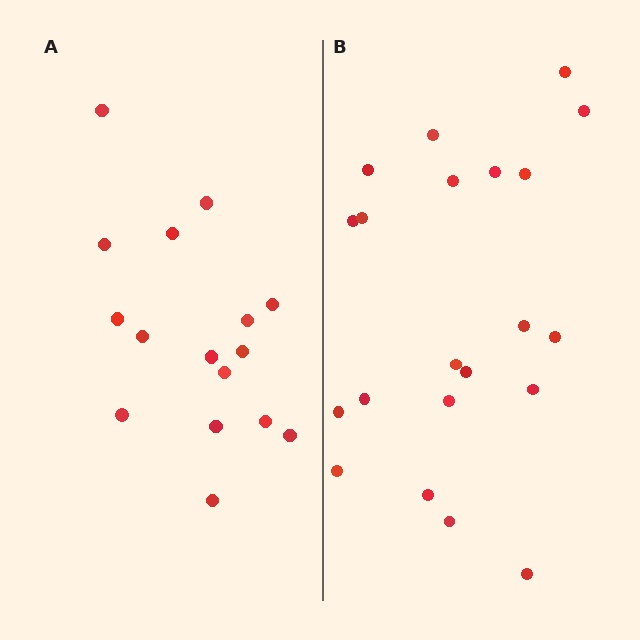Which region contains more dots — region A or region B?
Region B (the right region) has more dots.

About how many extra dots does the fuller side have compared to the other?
Region B has about 5 more dots than region A.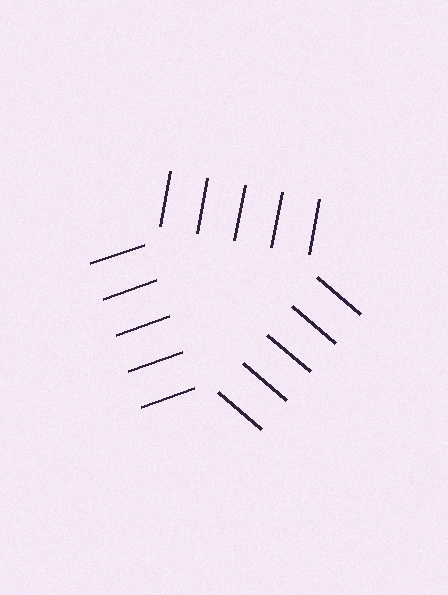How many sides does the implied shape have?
3 sides — the line-ends trace a triangle.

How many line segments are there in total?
15 — 5 along each of the 3 edges.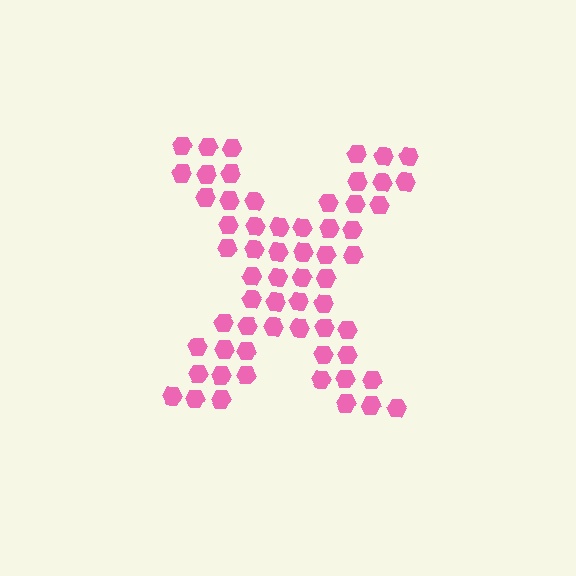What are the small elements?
The small elements are hexagons.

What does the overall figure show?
The overall figure shows the letter X.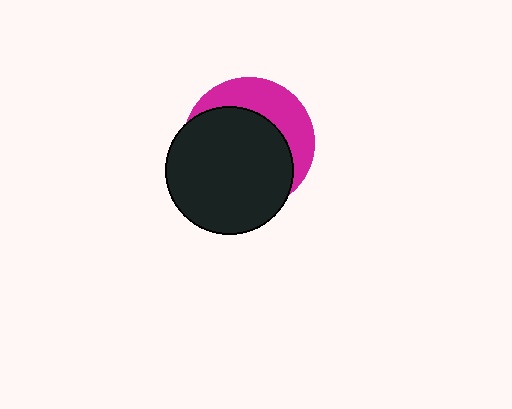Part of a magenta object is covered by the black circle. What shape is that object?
It is a circle.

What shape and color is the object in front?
The object in front is a black circle.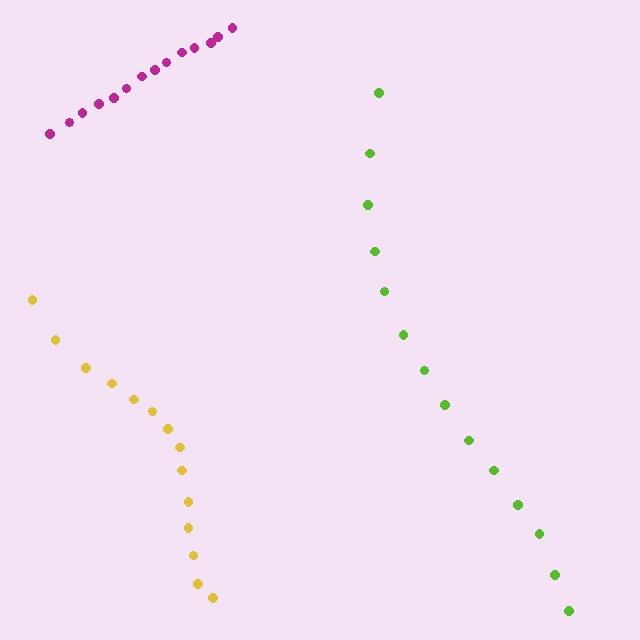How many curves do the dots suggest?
There are 3 distinct paths.